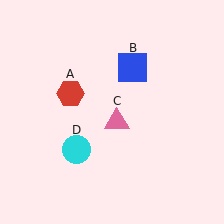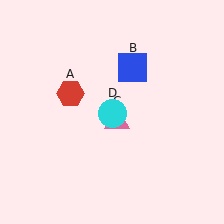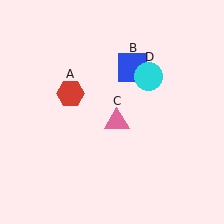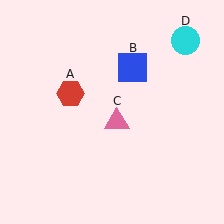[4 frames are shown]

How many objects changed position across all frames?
1 object changed position: cyan circle (object D).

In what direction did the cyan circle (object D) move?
The cyan circle (object D) moved up and to the right.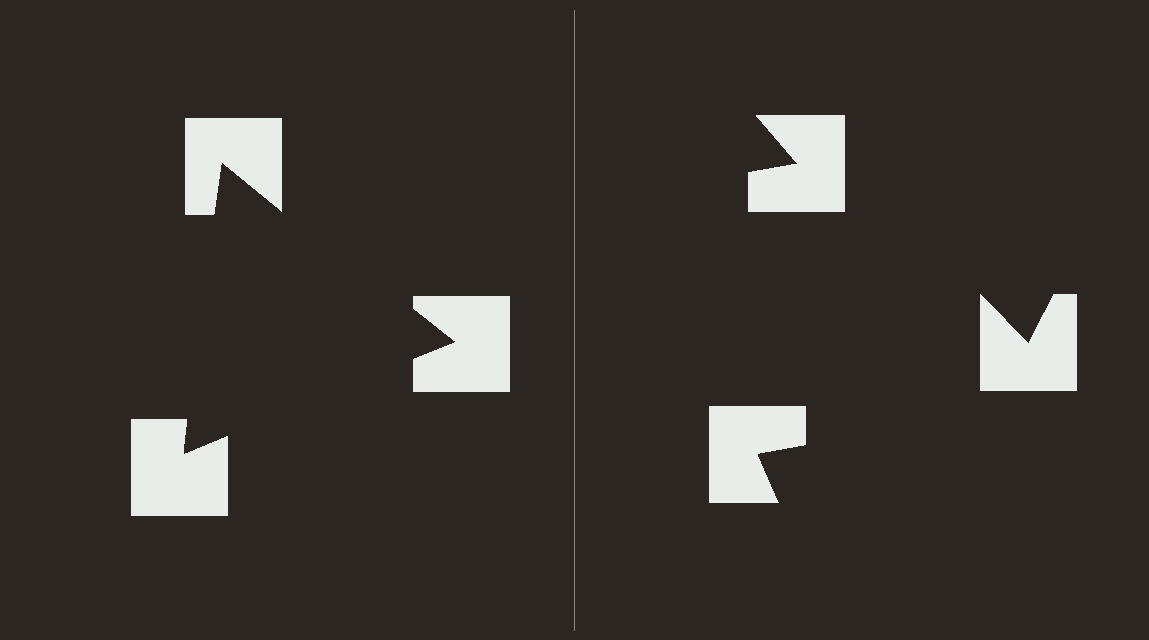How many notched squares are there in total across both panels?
6 — 3 on each side.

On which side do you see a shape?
An illusory triangle appears on the left side. On the right side the wedge cuts are rotated, so no coherent shape forms.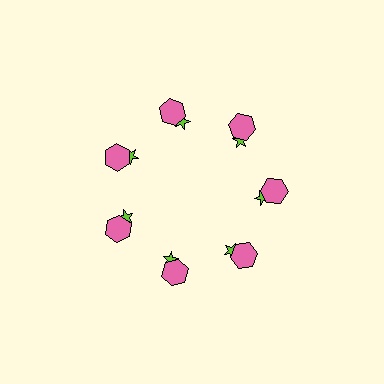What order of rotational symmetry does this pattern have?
This pattern has 7-fold rotational symmetry.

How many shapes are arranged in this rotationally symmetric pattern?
There are 14 shapes, arranged in 7 groups of 2.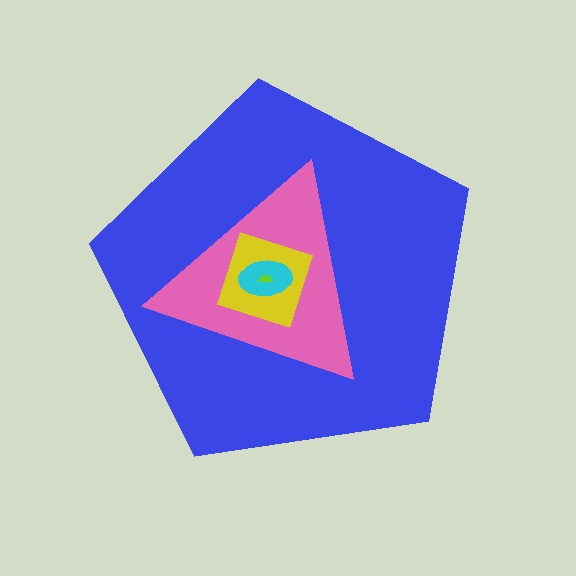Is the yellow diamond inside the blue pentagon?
Yes.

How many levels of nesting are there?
5.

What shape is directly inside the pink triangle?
The yellow diamond.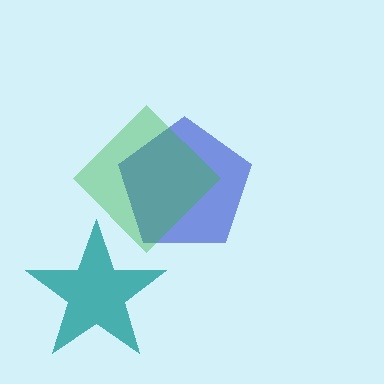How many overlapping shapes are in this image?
There are 3 overlapping shapes in the image.